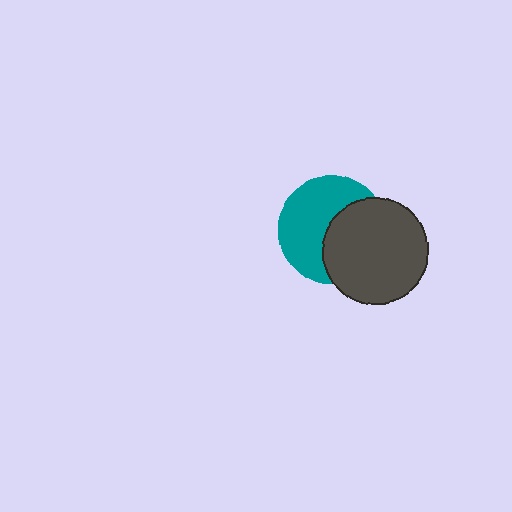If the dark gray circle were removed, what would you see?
You would see the complete teal circle.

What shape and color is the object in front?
The object in front is a dark gray circle.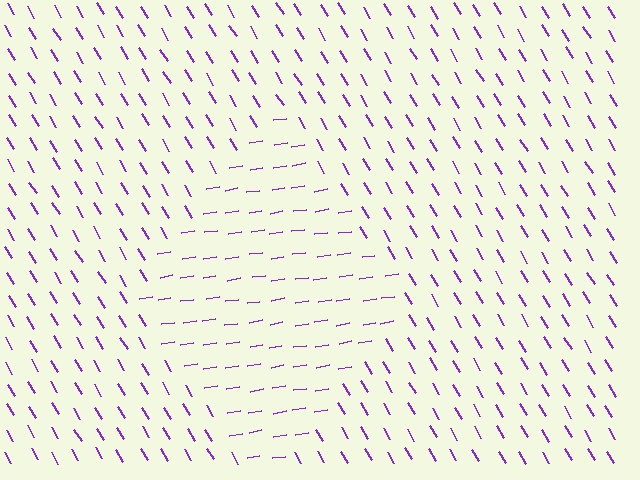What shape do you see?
I see a diamond.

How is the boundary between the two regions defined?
The boundary is defined purely by a change in line orientation (approximately 68 degrees difference). All lines are the same color and thickness.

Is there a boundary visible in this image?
Yes, there is a texture boundary formed by a change in line orientation.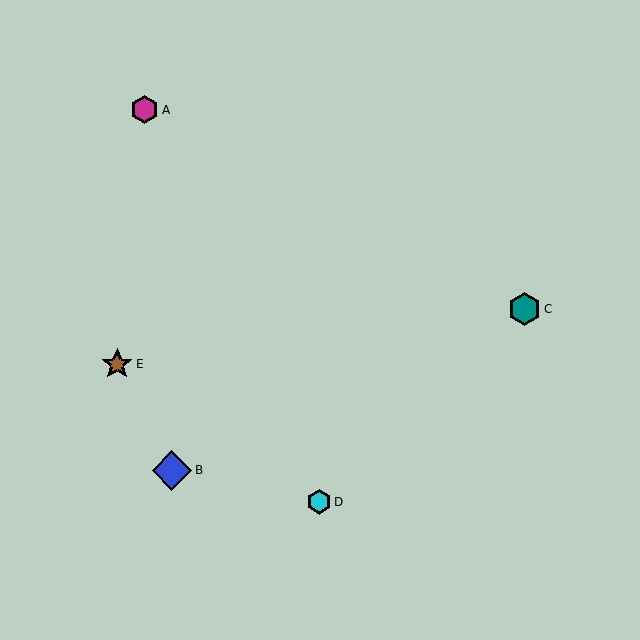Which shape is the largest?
The blue diamond (labeled B) is the largest.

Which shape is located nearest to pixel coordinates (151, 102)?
The magenta hexagon (labeled A) at (145, 110) is nearest to that location.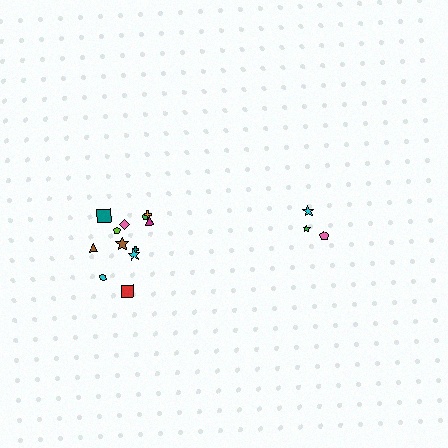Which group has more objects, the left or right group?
The left group.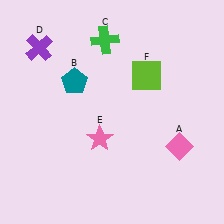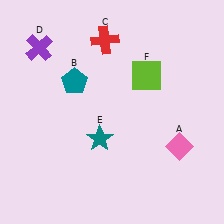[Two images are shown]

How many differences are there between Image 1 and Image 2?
There are 2 differences between the two images.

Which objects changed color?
C changed from green to red. E changed from pink to teal.